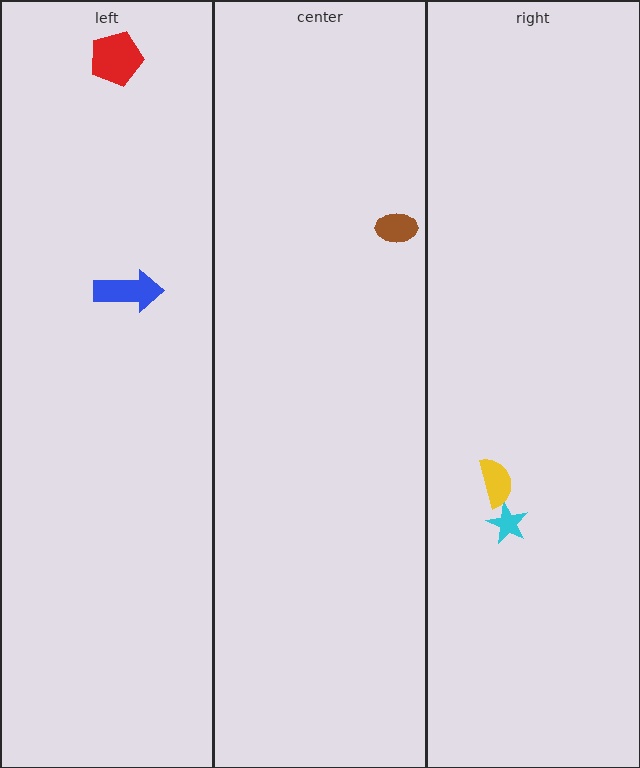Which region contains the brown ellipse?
The center region.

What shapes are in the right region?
The cyan star, the yellow semicircle.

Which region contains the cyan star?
The right region.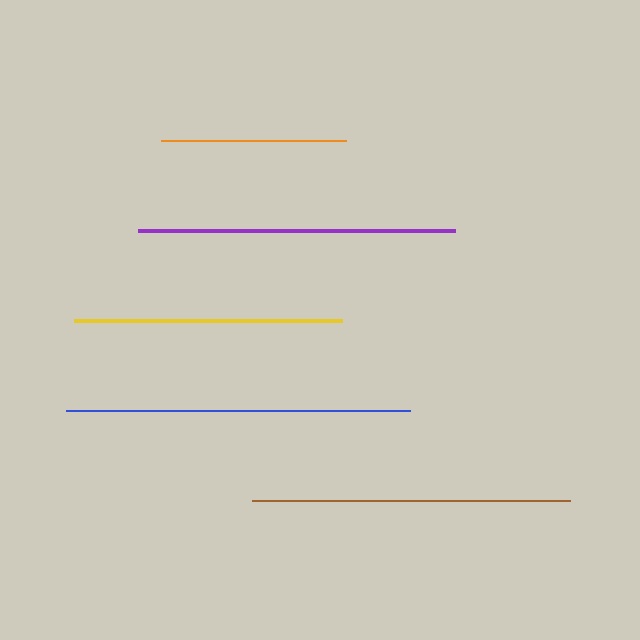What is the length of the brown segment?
The brown segment is approximately 318 pixels long.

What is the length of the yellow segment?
The yellow segment is approximately 268 pixels long.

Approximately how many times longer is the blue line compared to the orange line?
The blue line is approximately 1.9 times the length of the orange line.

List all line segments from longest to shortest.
From longest to shortest: blue, brown, purple, yellow, orange.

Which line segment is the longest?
The blue line is the longest at approximately 344 pixels.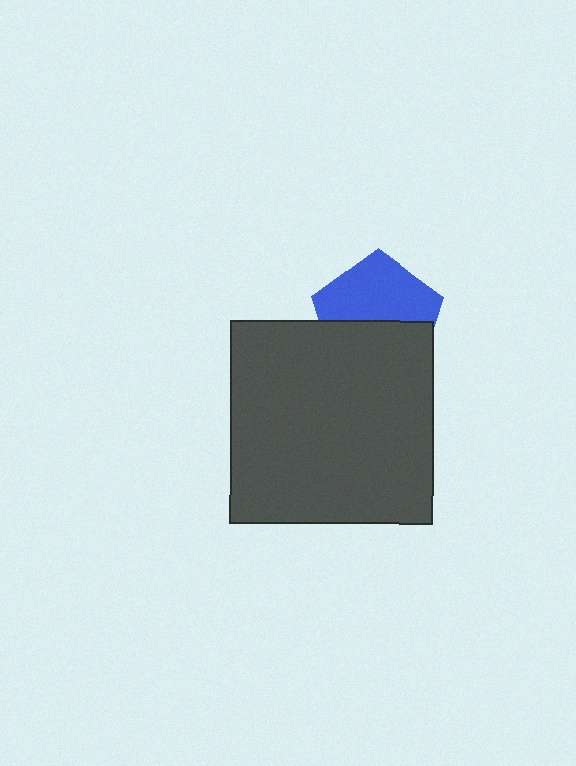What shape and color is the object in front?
The object in front is a dark gray square.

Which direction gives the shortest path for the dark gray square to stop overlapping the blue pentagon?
Moving down gives the shortest separation.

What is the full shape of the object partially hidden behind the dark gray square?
The partially hidden object is a blue pentagon.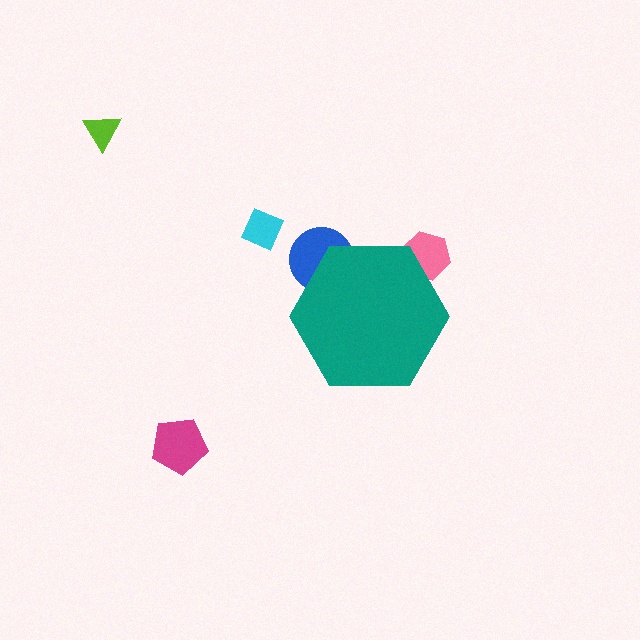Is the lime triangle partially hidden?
No, the lime triangle is fully visible.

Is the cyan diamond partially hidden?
No, the cyan diamond is fully visible.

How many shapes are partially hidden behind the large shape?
2 shapes are partially hidden.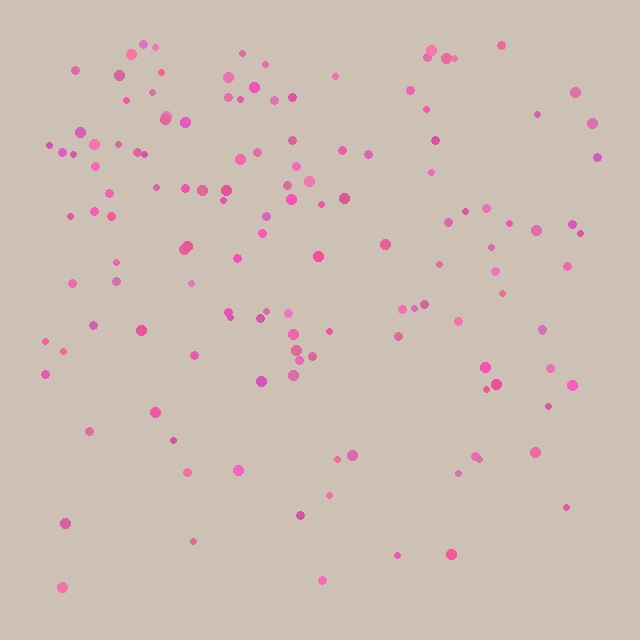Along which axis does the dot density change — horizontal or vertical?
Vertical.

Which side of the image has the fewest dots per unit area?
The bottom.